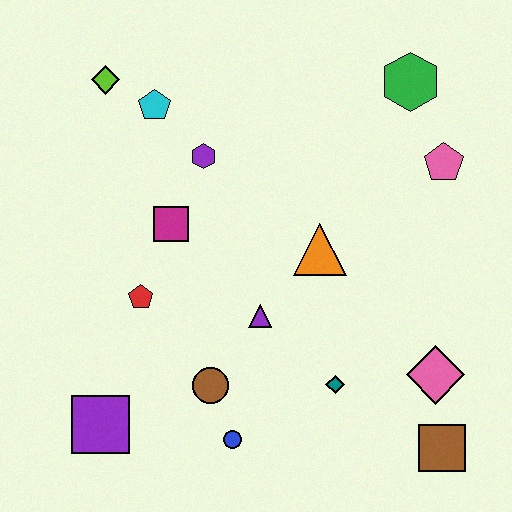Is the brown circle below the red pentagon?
Yes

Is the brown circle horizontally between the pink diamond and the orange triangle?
No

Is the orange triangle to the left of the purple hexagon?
No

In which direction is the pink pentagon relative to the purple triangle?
The pink pentagon is to the right of the purple triangle.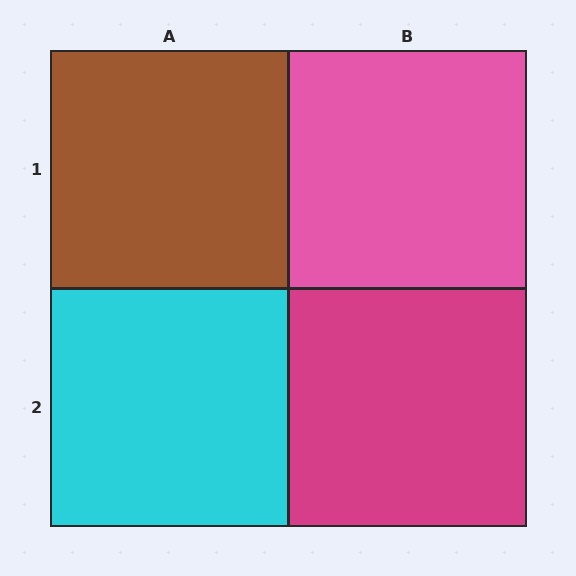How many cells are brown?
1 cell is brown.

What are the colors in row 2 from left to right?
Cyan, magenta.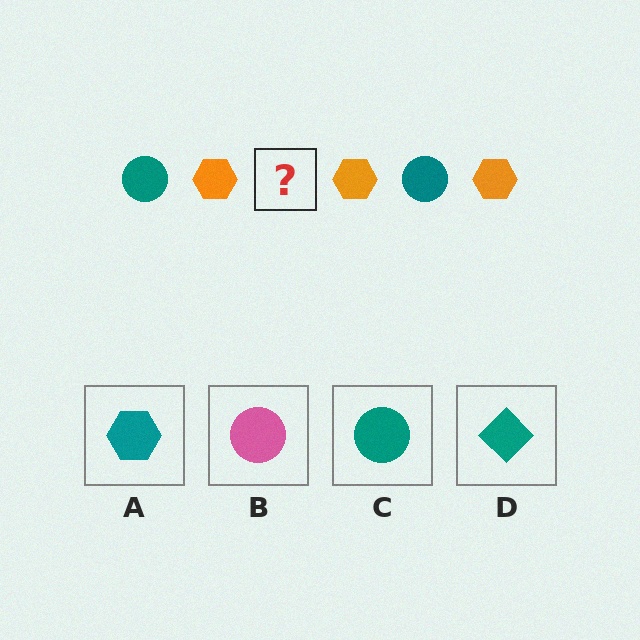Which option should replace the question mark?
Option C.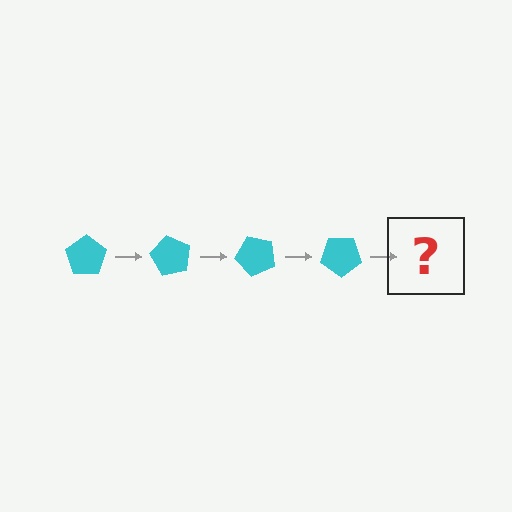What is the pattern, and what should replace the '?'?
The pattern is that the pentagon rotates 60 degrees each step. The '?' should be a cyan pentagon rotated 240 degrees.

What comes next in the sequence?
The next element should be a cyan pentagon rotated 240 degrees.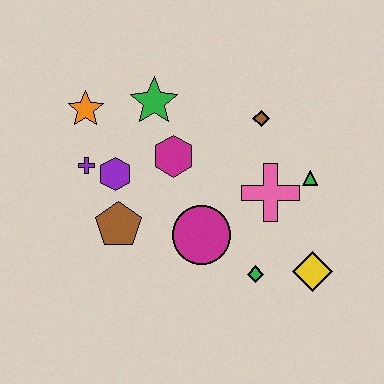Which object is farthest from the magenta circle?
The orange star is farthest from the magenta circle.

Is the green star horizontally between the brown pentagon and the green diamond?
Yes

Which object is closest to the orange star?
The purple cross is closest to the orange star.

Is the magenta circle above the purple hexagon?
No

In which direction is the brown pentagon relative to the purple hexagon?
The brown pentagon is below the purple hexagon.